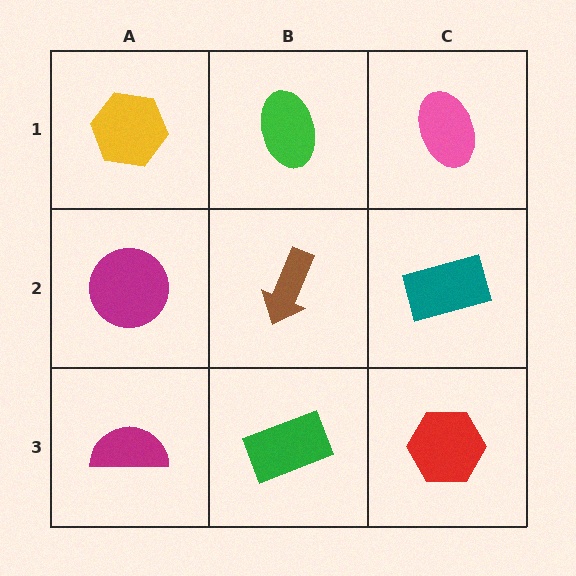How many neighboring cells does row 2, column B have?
4.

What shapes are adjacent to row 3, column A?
A magenta circle (row 2, column A), a green rectangle (row 3, column B).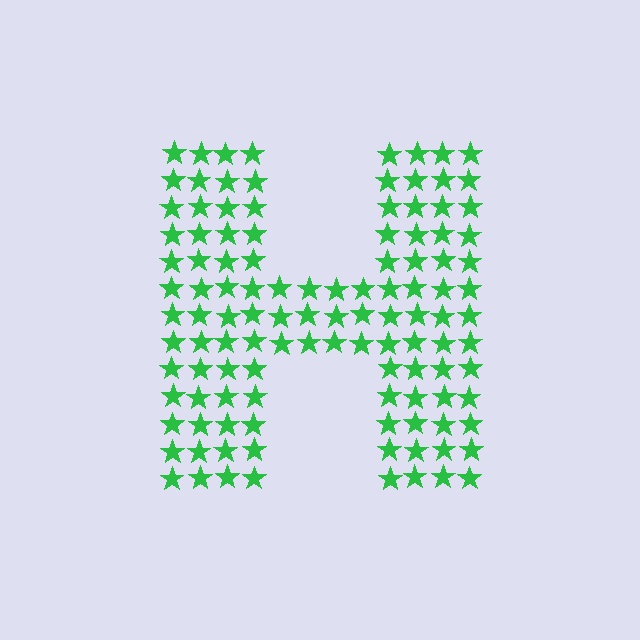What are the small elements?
The small elements are stars.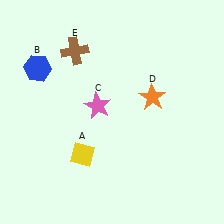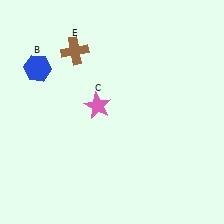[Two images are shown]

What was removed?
The yellow diamond (A), the orange star (D) were removed in Image 2.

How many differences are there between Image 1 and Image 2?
There are 2 differences between the two images.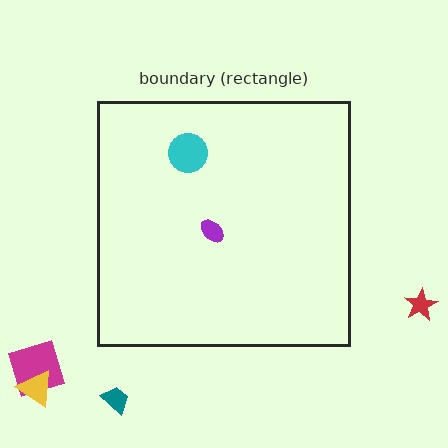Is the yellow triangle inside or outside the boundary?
Outside.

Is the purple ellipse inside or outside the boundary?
Inside.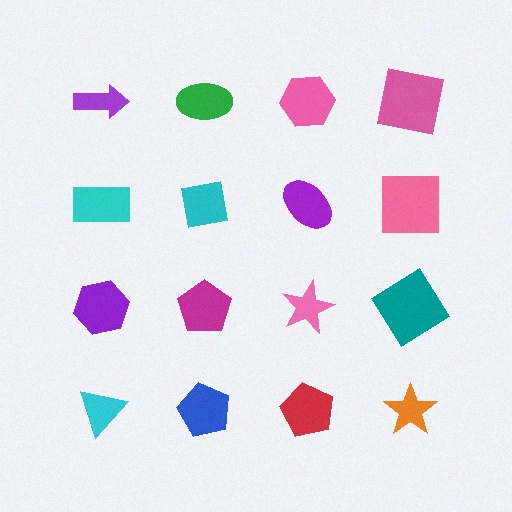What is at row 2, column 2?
A cyan square.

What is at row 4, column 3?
A red pentagon.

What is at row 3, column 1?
A purple hexagon.